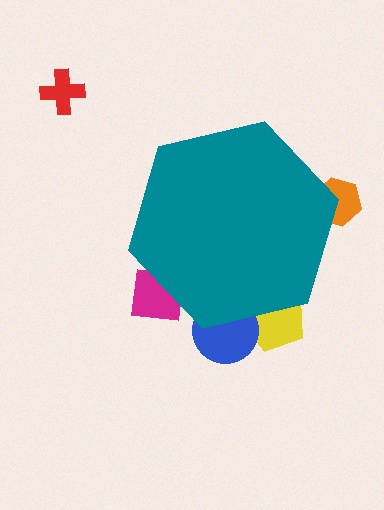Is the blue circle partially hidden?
Yes, the blue circle is partially hidden behind the teal hexagon.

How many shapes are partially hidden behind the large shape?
5 shapes are partially hidden.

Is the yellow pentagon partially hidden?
Yes, the yellow pentagon is partially hidden behind the teal hexagon.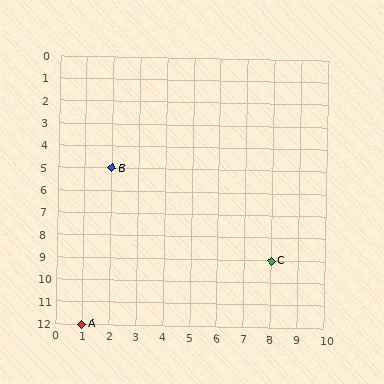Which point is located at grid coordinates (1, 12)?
Point A is at (1, 12).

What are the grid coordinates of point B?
Point B is at grid coordinates (2, 5).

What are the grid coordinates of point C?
Point C is at grid coordinates (8, 9).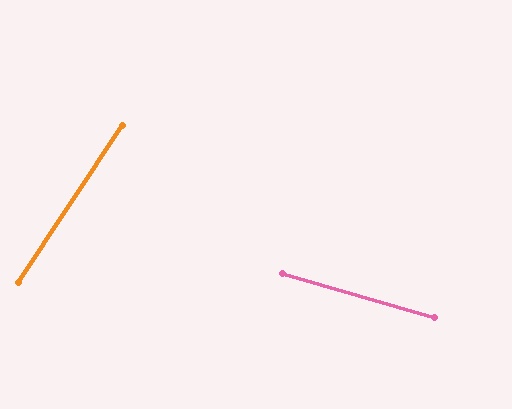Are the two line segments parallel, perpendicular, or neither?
Neither parallel nor perpendicular — they differ by about 72°.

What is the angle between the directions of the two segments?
Approximately 72 degrees.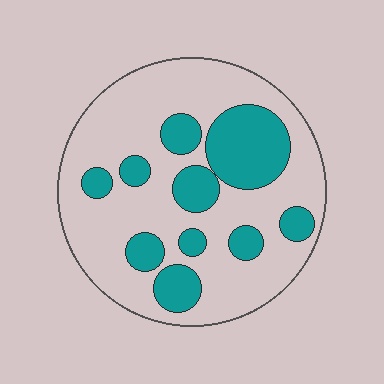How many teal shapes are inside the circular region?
10.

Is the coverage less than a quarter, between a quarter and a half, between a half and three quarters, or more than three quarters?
Between a quarter and a half.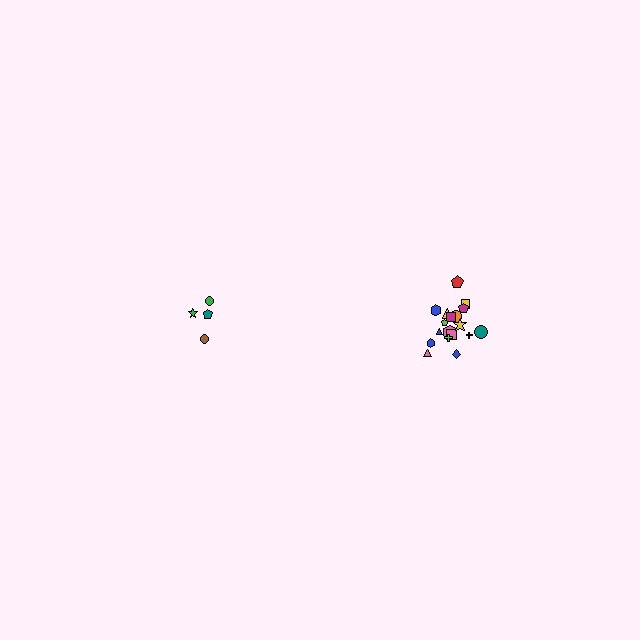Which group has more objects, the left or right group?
The right group.